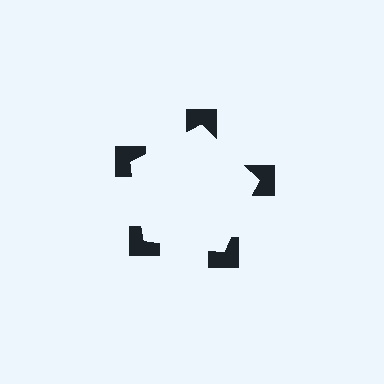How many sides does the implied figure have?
5 sides.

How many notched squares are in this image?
There are 5 — one at each vertex of the illusory pentagon.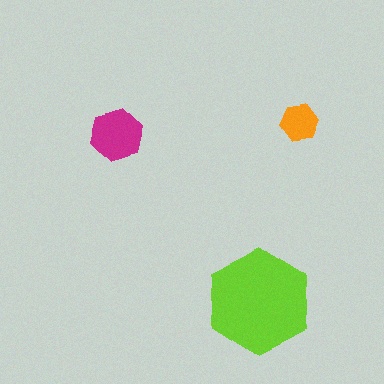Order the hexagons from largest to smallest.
the lime one, the magenta one, the orange one.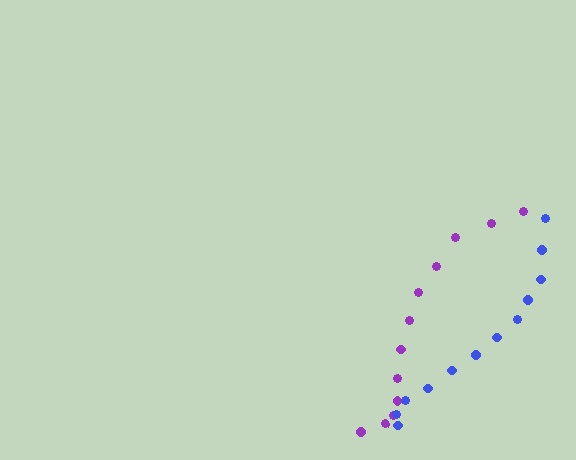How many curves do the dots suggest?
There are 2 distinct paths.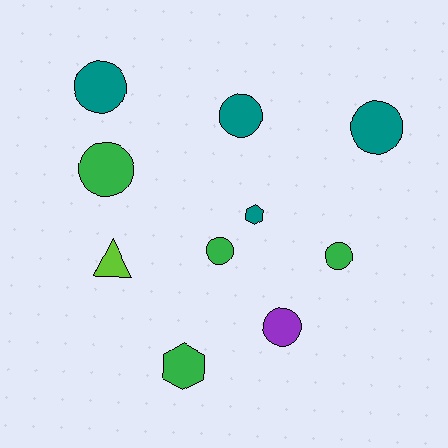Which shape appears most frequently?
Circle, with 7 objects.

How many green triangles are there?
There are no green triangles.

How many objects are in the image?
There are 10 objects.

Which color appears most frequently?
Green, with 4 objects.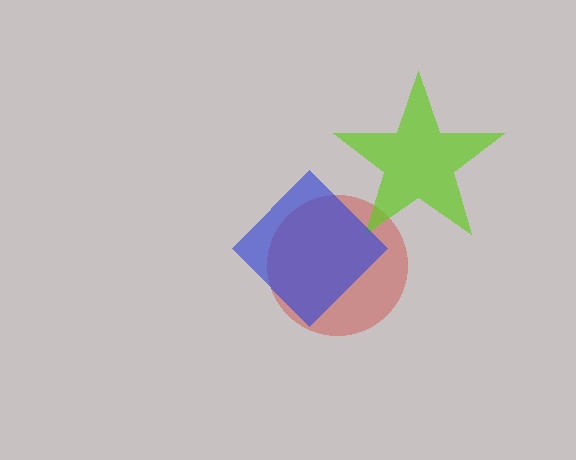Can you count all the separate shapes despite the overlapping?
Yes, there are 3 separate shapes.